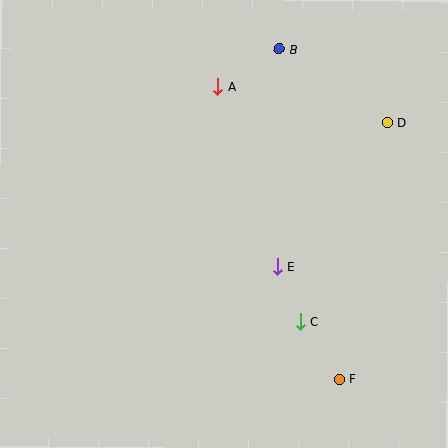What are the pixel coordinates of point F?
Point F is at (339, 379).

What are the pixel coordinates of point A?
Point A is at (218, 87).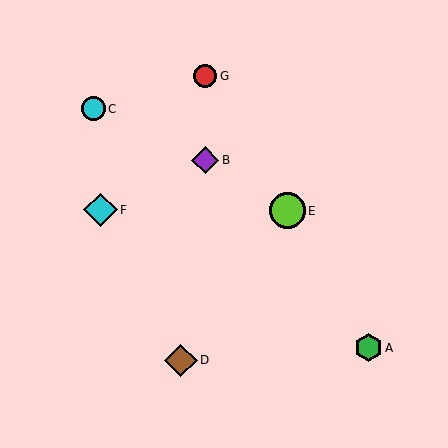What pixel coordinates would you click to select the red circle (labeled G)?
Click at (205, 76) to select the red circle G.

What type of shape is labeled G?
Shape G is a red circle.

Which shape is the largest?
The lime circle (labeled E) is the largest.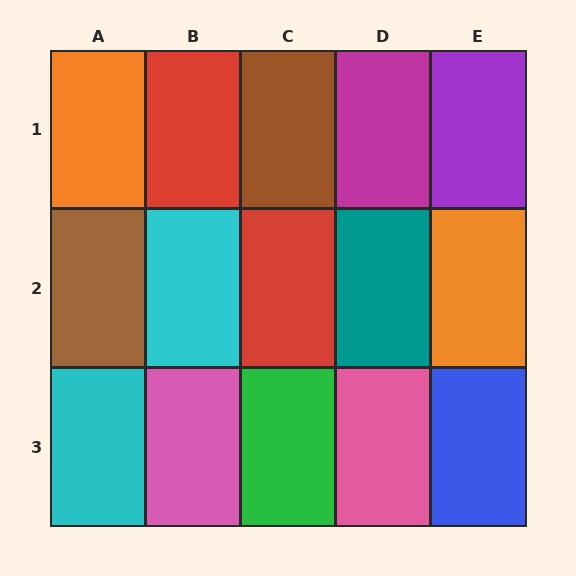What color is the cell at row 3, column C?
Green.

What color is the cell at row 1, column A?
Orange.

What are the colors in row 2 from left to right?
Brown, cyan, red, teal, orange.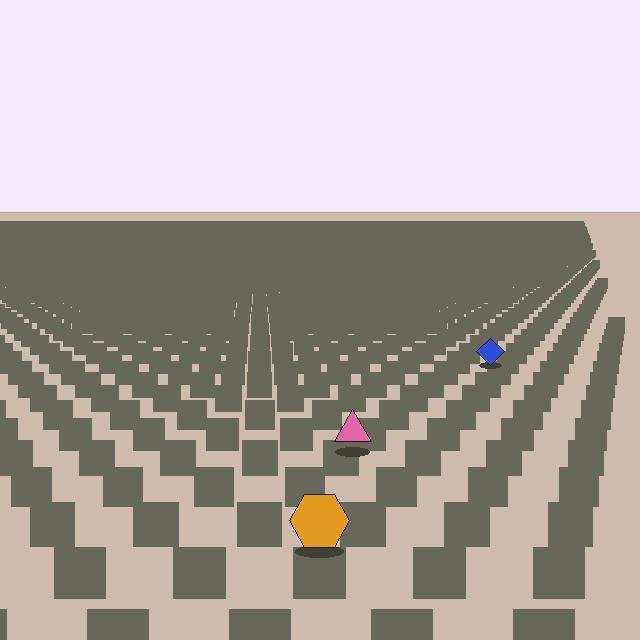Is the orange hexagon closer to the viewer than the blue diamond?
Yes. The orange hexagon is closer — you can tell from the texture gradient: the ground texture is coarser near it.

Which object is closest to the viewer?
The orange hexagon is closest. The texture marks near it are larger and more spread out.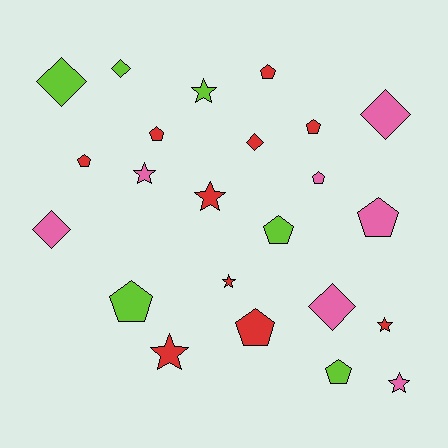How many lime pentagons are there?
There are 3 lime pentagons.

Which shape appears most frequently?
Pentagon, with 10 objects.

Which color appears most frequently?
Red, with 10 objects.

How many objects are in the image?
There are 23 objects.